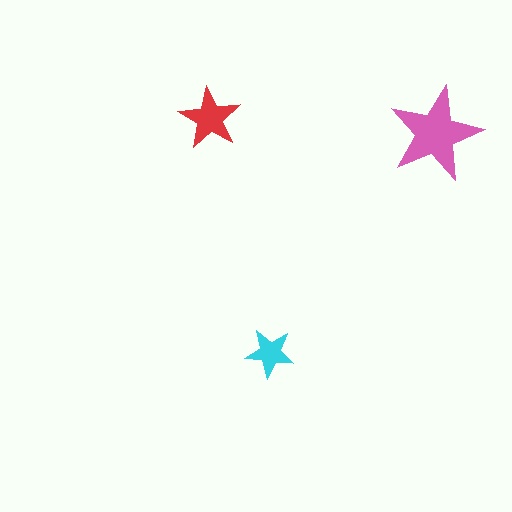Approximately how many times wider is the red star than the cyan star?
About 1.5 times wider.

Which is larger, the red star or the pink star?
The pink one.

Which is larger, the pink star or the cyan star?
The pink one.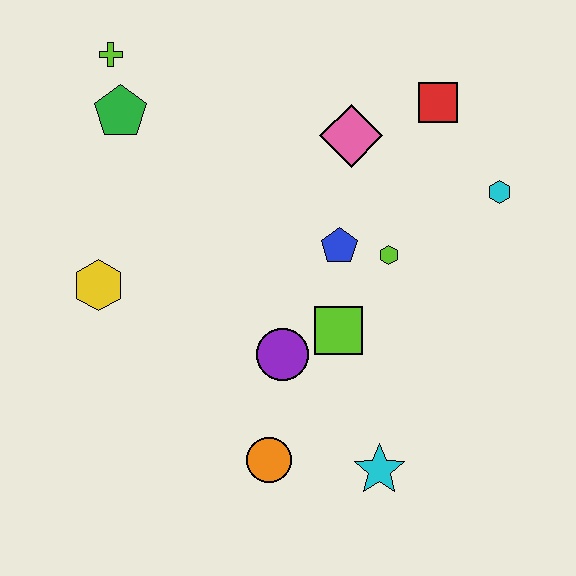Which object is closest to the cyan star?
The orange circle is closest to the cyan star.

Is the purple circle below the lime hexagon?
Yes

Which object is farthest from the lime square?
The lime cross is farthest from the lime square.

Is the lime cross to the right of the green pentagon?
No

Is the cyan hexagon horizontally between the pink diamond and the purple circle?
No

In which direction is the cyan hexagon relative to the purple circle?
The cyan hexagon is to the right of the purple circle.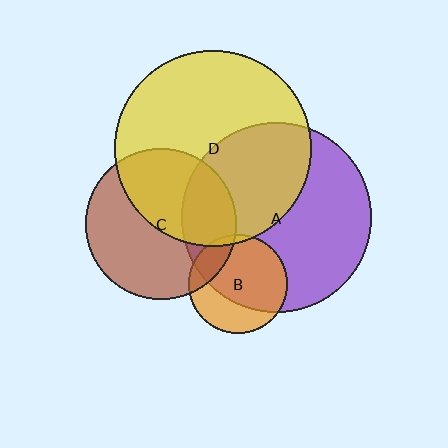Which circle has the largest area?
Circle D (yellow).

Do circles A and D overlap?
Yes.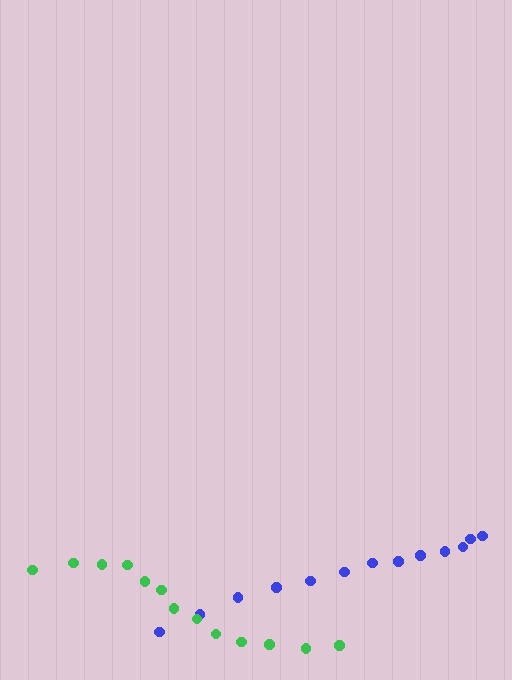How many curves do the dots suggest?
There are 2 distinct paths.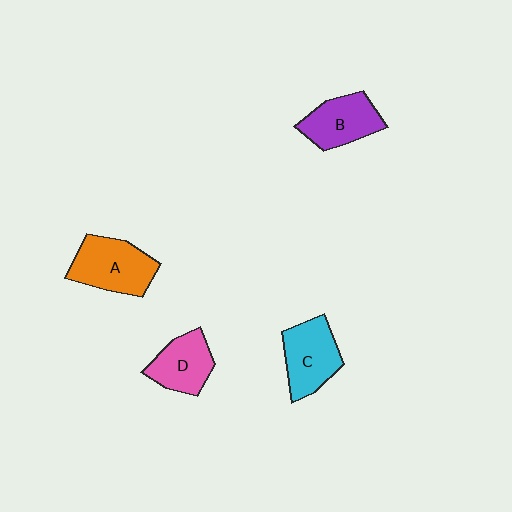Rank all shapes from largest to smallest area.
From largest to smallest: A (orange), C (cyan), B (purple), D (pink).